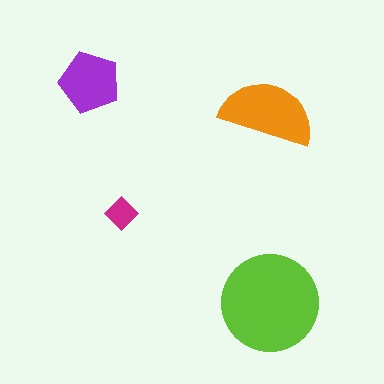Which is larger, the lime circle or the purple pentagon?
The lime circle.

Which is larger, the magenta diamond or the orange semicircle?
The orange semicircle.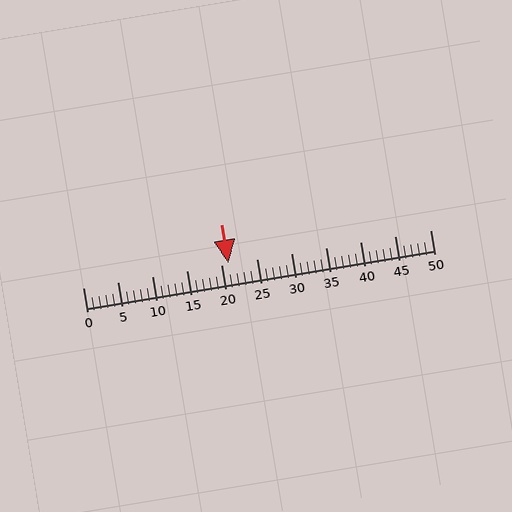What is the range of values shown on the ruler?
The ruler shows values from 0 to 50.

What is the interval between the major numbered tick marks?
The major tick marks are spaced 5 units apart.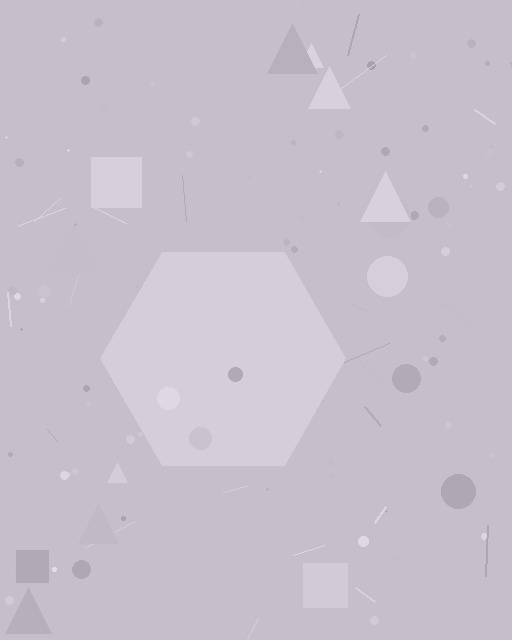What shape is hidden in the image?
A hexagon is hidden in the image.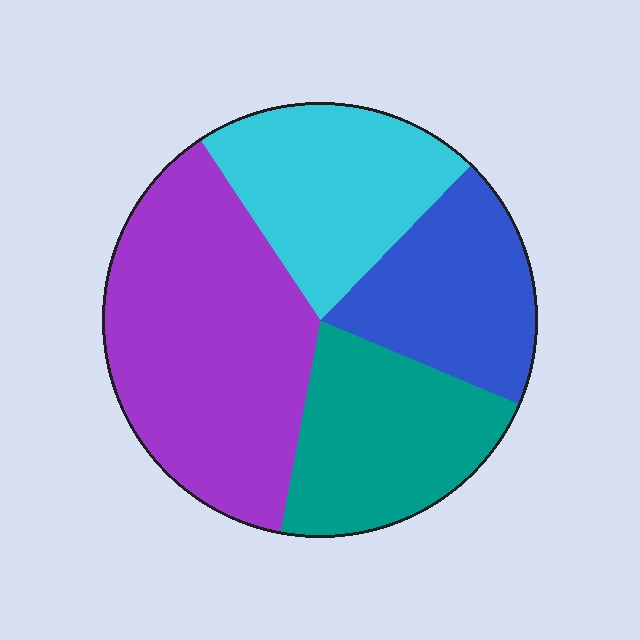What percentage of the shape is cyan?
Cyan takes up less than a quarter of the shape.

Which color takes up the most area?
Purple, at roughly 40%.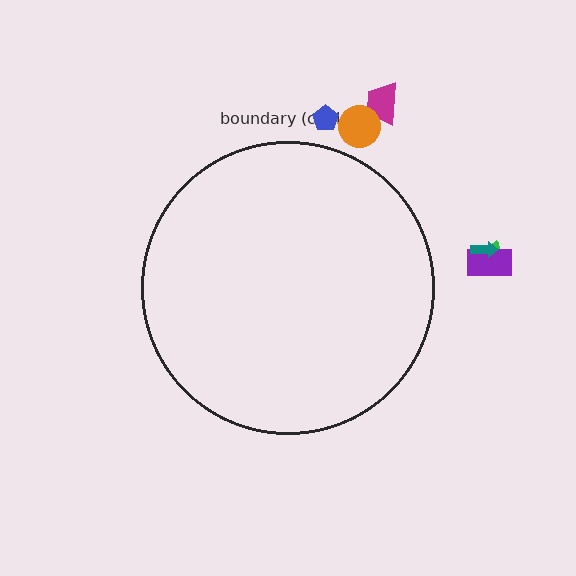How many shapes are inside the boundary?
0 inside, 6 outside.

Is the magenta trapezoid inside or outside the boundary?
Outside.